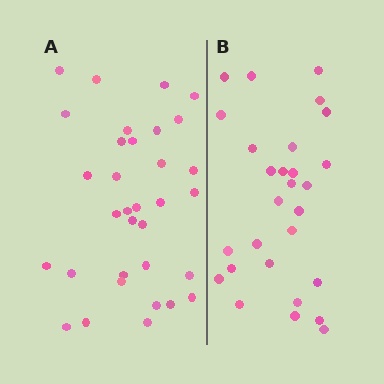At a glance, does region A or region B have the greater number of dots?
Region A (the left region) has more dots.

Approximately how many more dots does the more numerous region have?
Region A has about 5 more dots than region B.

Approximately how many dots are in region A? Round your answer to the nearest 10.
About 30 dots. (The exact count is 33, which rounds to 30.)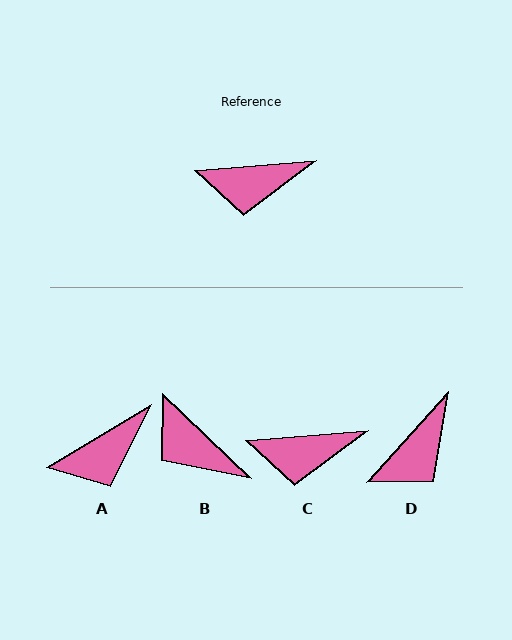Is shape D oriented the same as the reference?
No, it is off by about 43 degrees.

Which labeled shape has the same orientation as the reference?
C.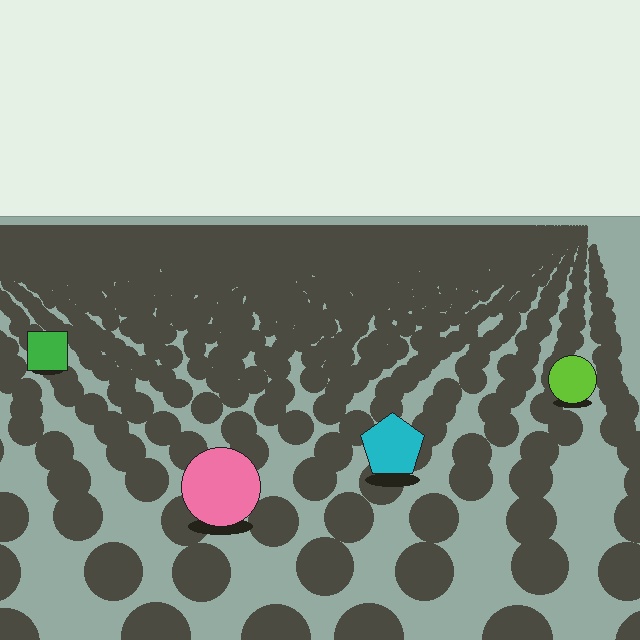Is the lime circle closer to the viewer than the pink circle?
No. The pink circle is closer — you can tell from the texture gradient: the ground texture is coarser near it.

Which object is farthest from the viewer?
The green square is farthest from the viewer. It appears smaller and the ground texture around it is denser.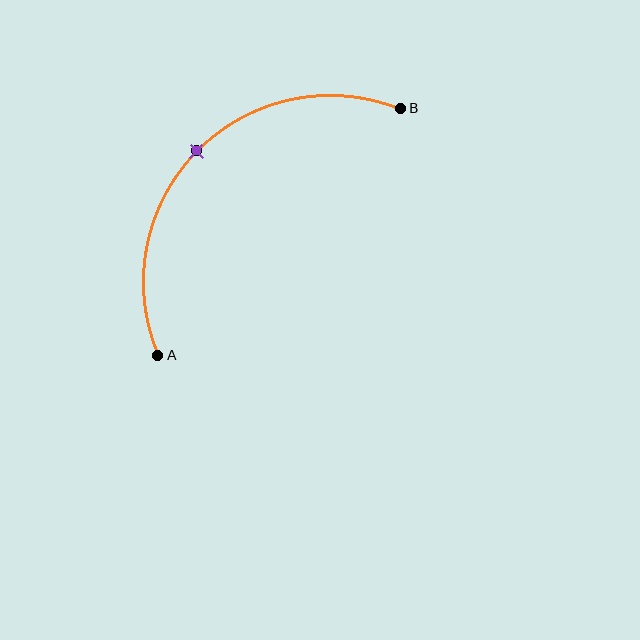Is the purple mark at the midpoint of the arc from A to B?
Yes. The purple mark lies on the arc at equal arc-length from both A and B — it is the arc midpoint.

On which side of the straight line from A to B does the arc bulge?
The arc bulges above and to the left of the straight line connecting A and B.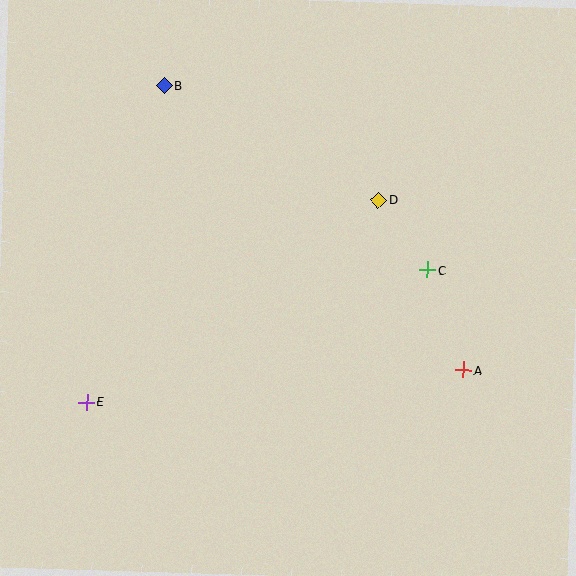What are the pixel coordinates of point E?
Point E is at (87, 402).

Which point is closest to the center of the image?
Point D at (378, 200) is closest to the center.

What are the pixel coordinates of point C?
Point C is at (428, 270).